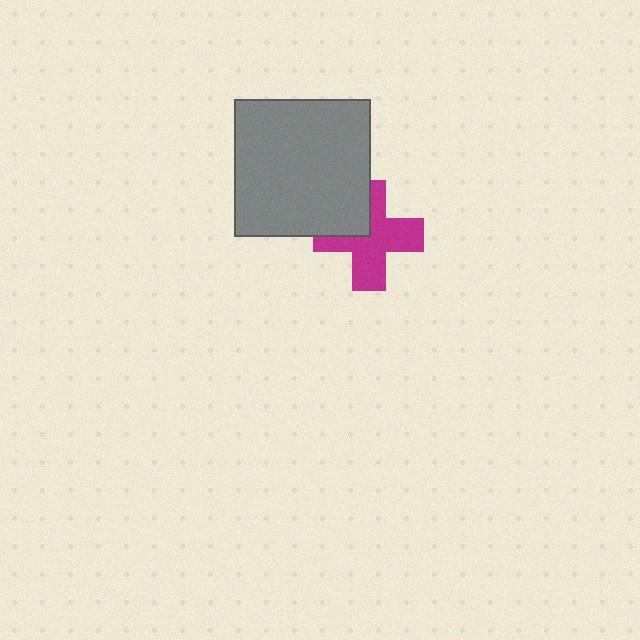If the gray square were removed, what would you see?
You would see the complete magenta cross.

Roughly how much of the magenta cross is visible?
Most of it is visible (roughly 70%).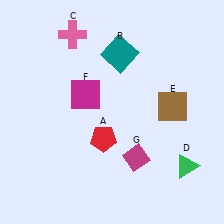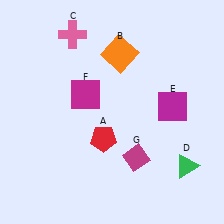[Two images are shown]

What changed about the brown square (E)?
In Image 1, E is brown. In Image 2, it changed to magenta.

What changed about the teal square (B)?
In Image 1, B is teal. In Image 2, it changed to orange.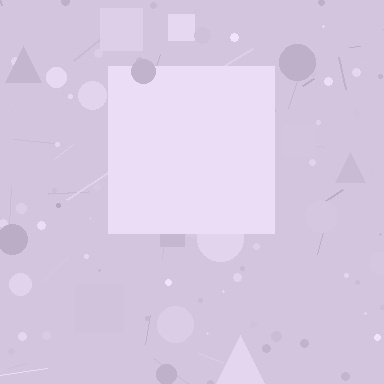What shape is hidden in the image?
A square is hidden in the image.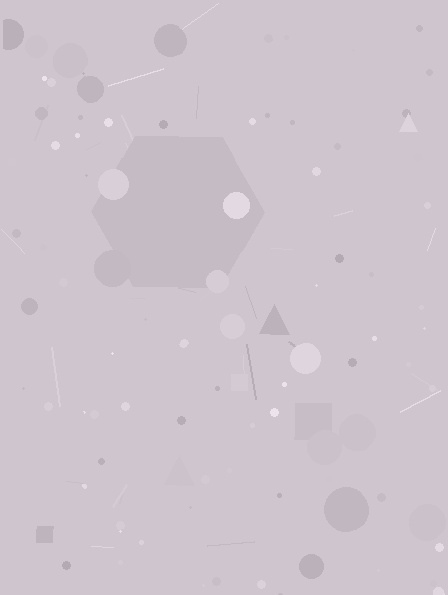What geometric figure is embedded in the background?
A hexagon is embedded in the background.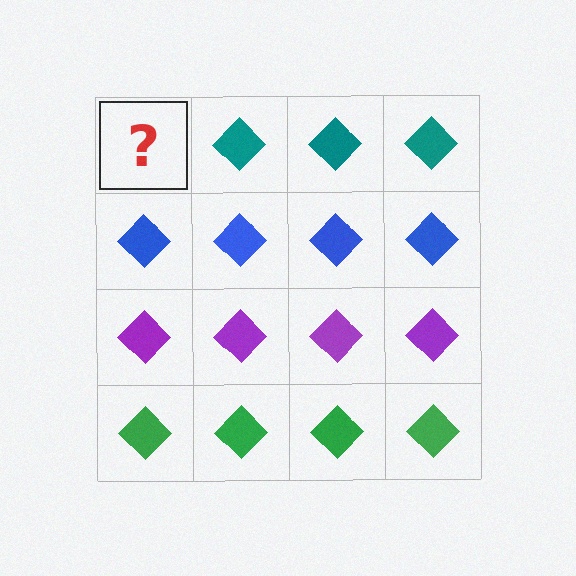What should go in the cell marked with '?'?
The missing cell should contain a teal diamond.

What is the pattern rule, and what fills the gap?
The rule is that each row has a consistent color. The gap should be filled with a teal diamond.